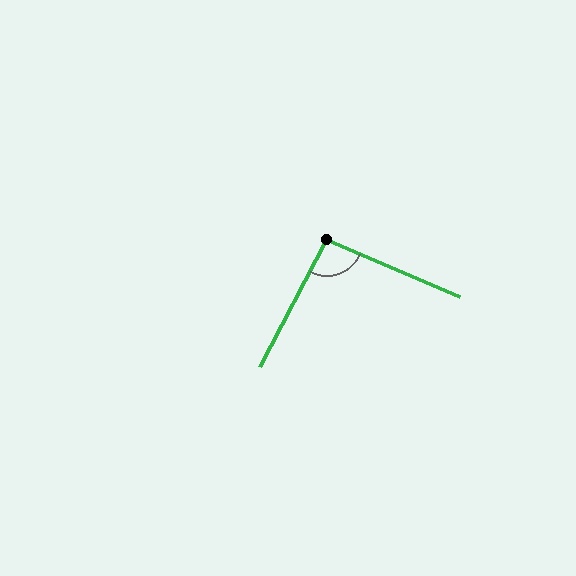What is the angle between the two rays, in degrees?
Approximately 95 degrees.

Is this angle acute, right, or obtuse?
It is approximately a right angle.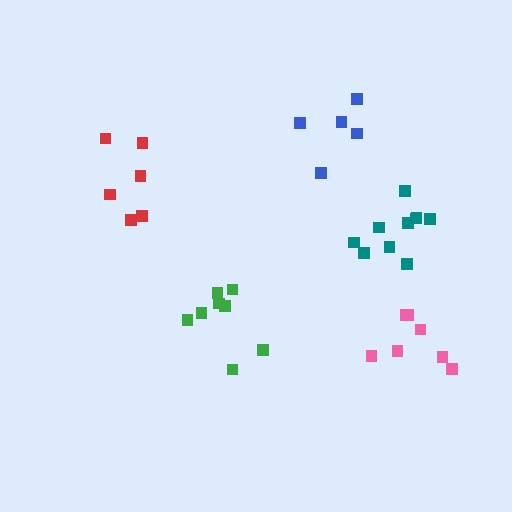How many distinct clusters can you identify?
There are 5 distinct clusters.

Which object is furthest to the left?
The red cluster is leftmost.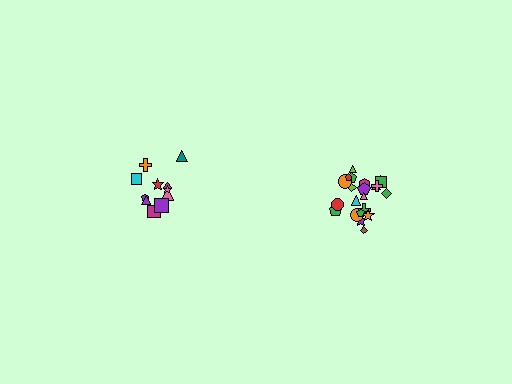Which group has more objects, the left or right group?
The right group.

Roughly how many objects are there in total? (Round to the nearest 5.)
Roughly 35 objects in total.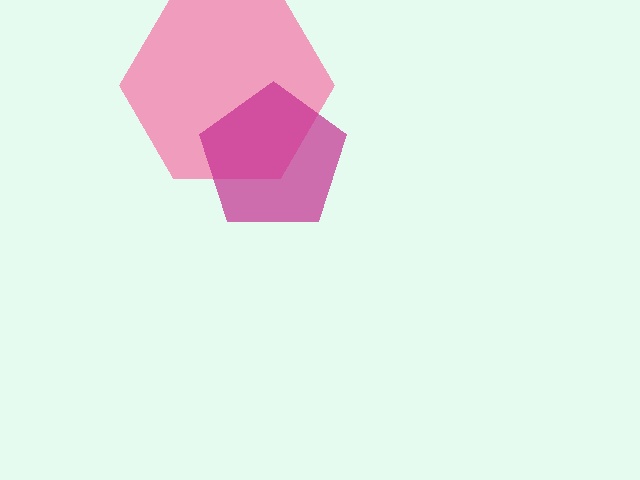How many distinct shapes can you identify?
There are 2 distinct shapes: a pink hexagon, a magenta pentagon.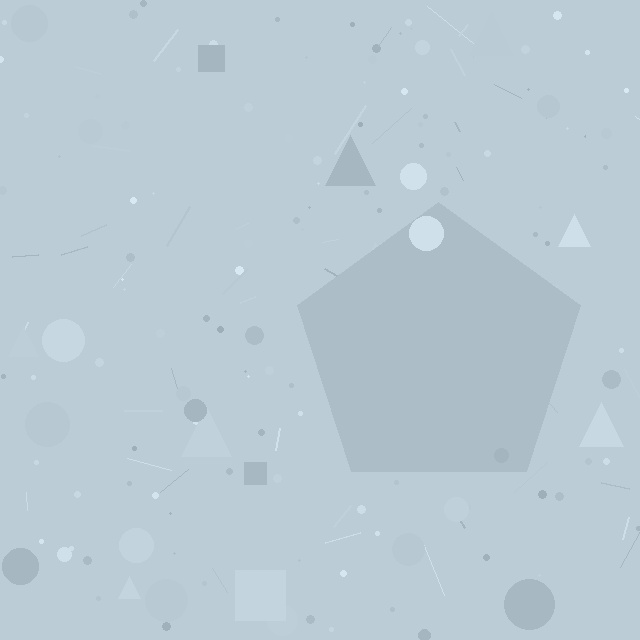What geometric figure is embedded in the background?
A pentagon is embedded in the background.